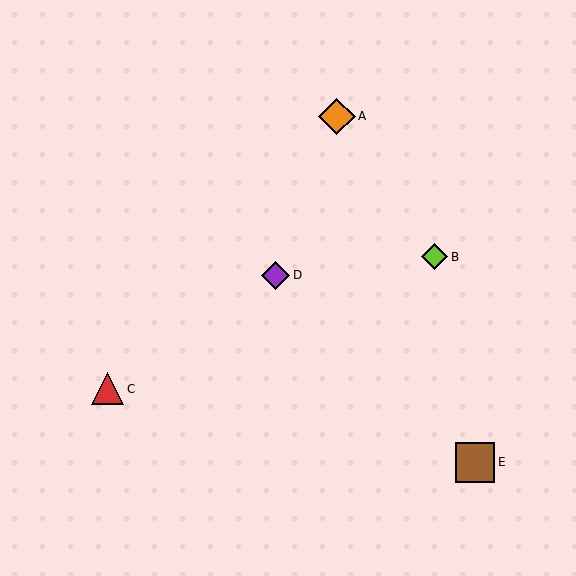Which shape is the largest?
The brown square (labeled E) is the largest.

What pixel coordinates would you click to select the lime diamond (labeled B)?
Click at (435, 257) to select the lime diamond B.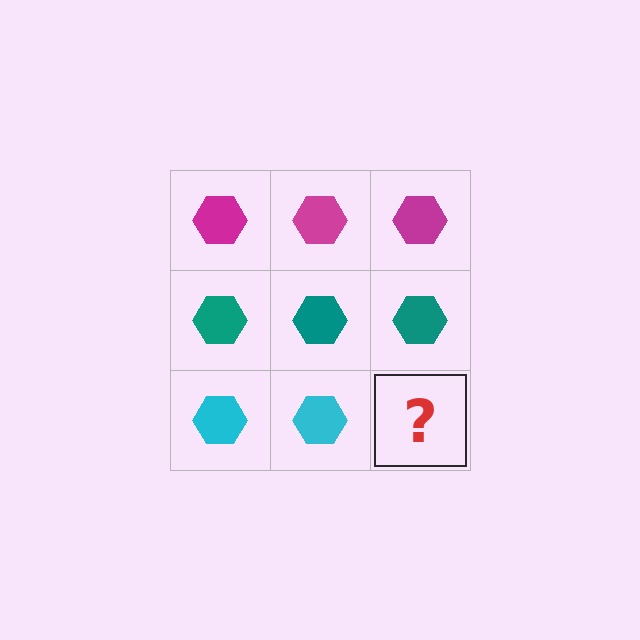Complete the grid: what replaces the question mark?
The question mark should be replaced with a cyan hexagon.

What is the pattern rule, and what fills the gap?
The rule is that each row has a consistent color. The gap should be filled with a cyan hexagon.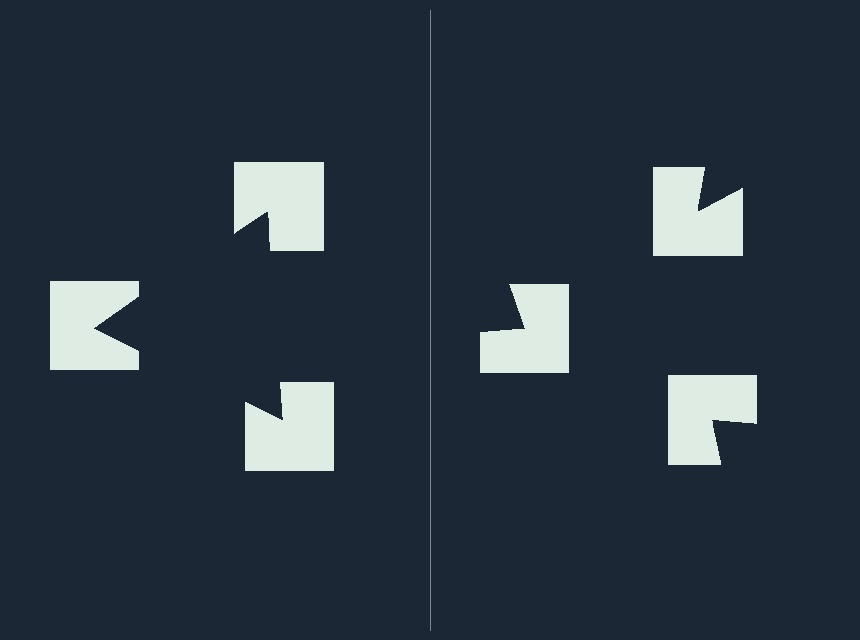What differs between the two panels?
The notched squares are positioned identically on both sides; only the wedge orientations differ. On the left they align to a triangle; on the right they are misaligned.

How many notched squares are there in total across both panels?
6 — 3 on each side.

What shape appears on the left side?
An illusory triangle.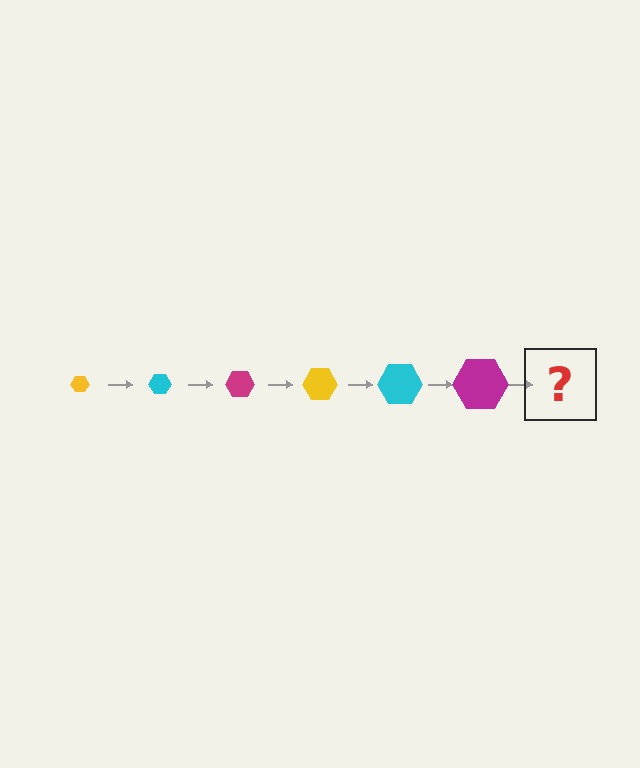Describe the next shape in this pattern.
It should be a yellow hexagon, larger than the previous one.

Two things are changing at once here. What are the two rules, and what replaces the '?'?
The two rules are that the hexagon grows larger each step and the color cycles through yellow, cyan, and magenta. The '?' should be a yellow hexagon, larger than the previous one.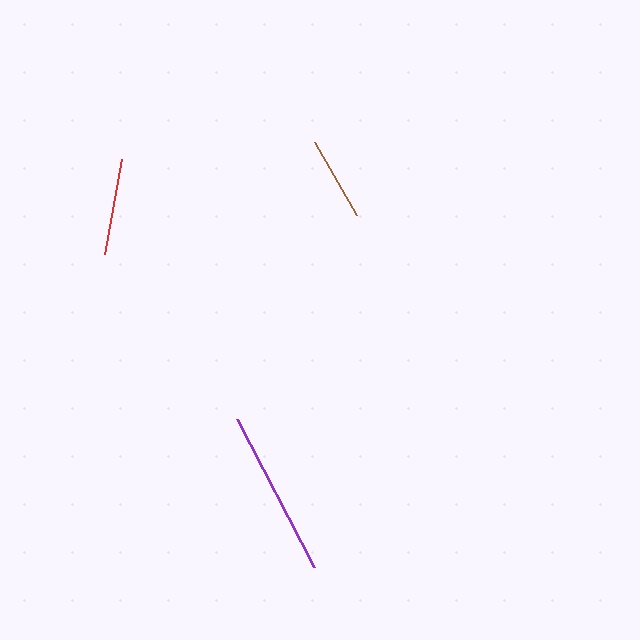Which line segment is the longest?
The purple line is the longest at approximately 167 pixels.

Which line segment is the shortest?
The brown line is the shortest at approximately 84 pixels.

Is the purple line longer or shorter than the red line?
The purple line is longer than the red line.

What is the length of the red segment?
The red segment is approximately 96 pixels long.